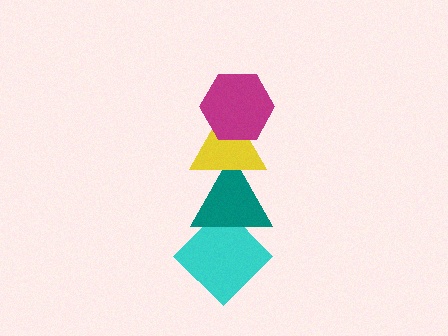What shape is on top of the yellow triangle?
The magenta hexagon is on top of the yellow triangle.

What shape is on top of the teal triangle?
The yellow triangle is on top of the teal triangle.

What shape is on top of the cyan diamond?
The teal triangle is on top of the cyan diamond.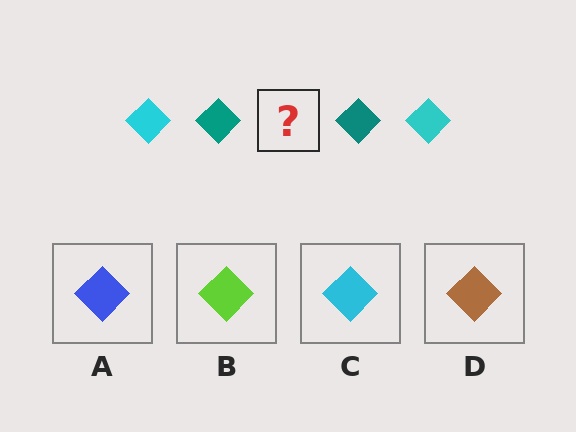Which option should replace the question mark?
Option C.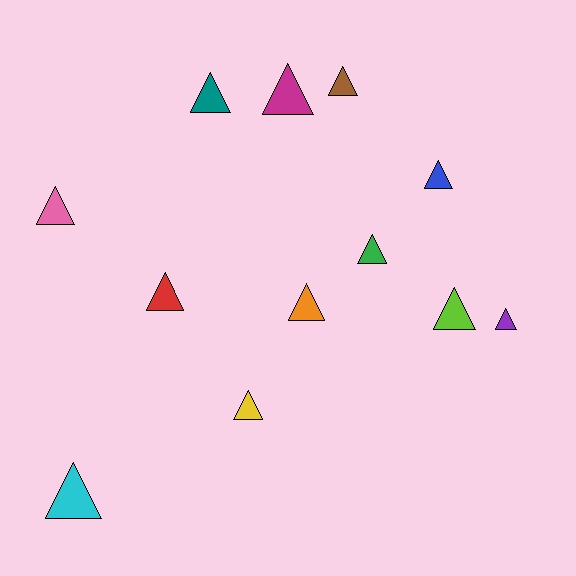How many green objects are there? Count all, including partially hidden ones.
There is 1 green object.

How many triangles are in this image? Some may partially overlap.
There are 12 triangles.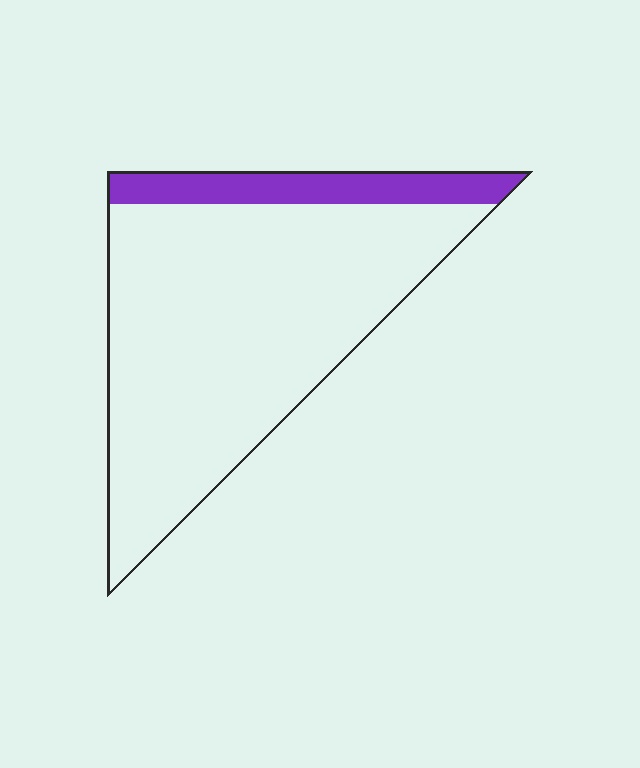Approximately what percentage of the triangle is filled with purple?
Approximately 15%.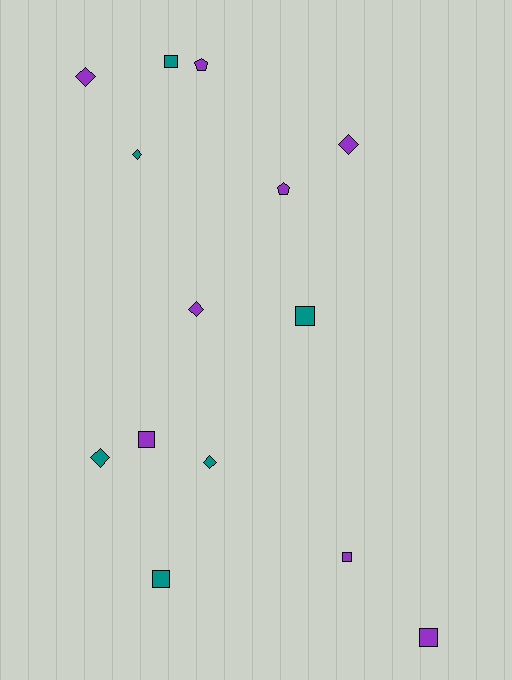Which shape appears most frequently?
Diamond, with 6 objects.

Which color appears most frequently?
Purple, with 8 objects.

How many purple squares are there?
There are 3 purple squares.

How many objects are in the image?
There are 14 objects.